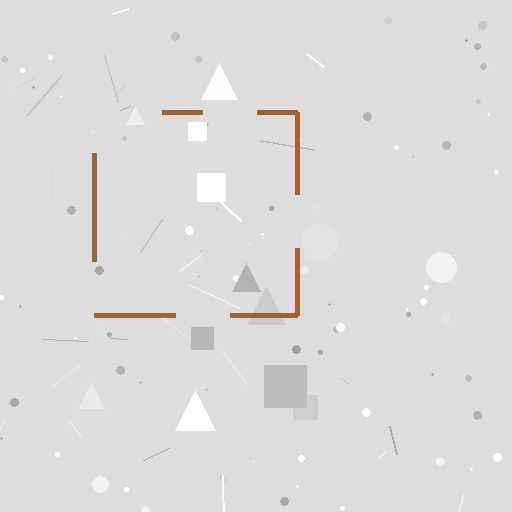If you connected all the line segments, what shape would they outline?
They would outline a square.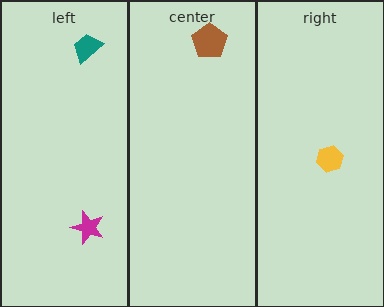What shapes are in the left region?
The teal trapezoid, the magenta star.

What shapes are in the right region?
The yellow hexagon.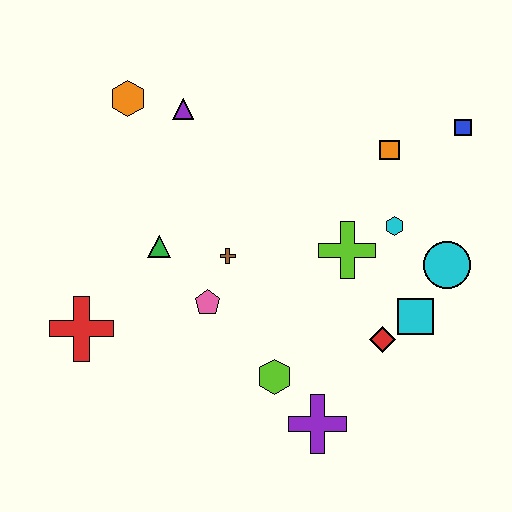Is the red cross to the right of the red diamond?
No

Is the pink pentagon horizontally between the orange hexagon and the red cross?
No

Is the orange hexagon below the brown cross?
No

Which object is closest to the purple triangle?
The orange hexagon is closest to the purple triangle.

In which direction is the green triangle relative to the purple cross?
The green triangle is above the purple cross.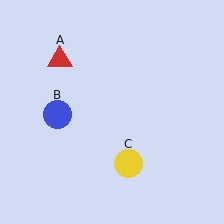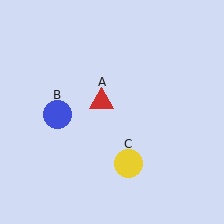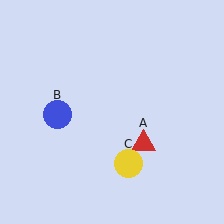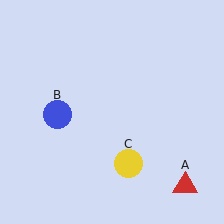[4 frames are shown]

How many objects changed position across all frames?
1 object changed position: red triangle (object A).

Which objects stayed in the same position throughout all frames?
Blue circle (object B) and yellow circle (object C) remained stationary.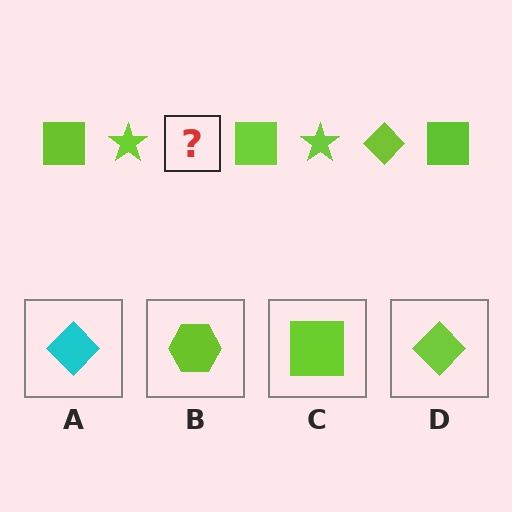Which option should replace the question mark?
Option D.